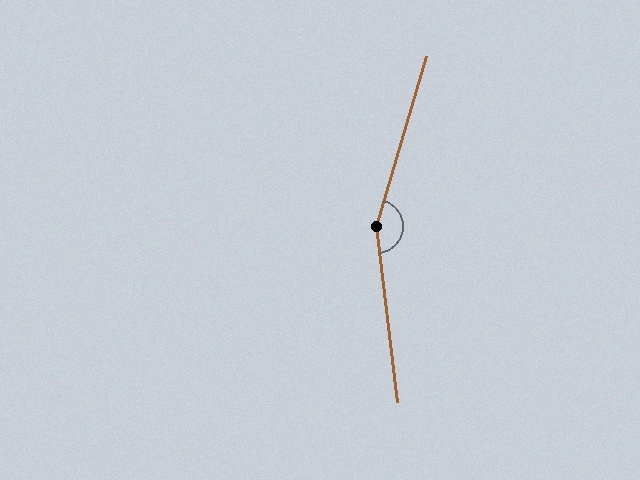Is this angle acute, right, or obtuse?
It is obtuse.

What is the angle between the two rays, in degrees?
Approximately 157 degrees.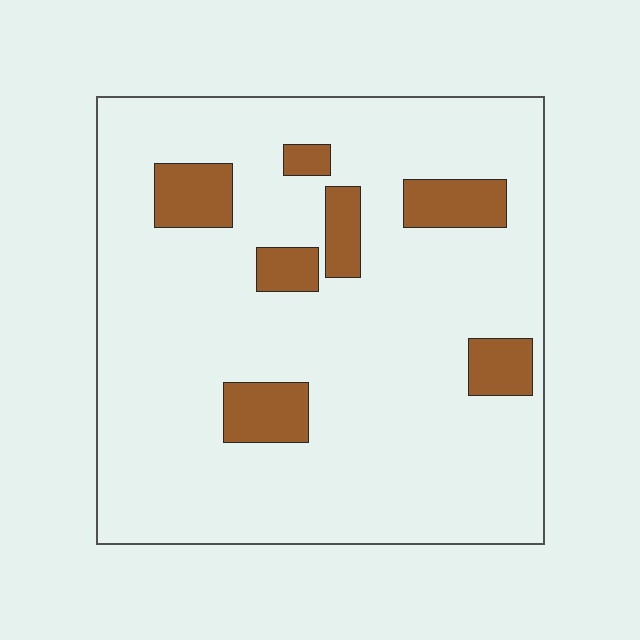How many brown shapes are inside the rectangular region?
7.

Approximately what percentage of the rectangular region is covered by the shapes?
Approximately 15%.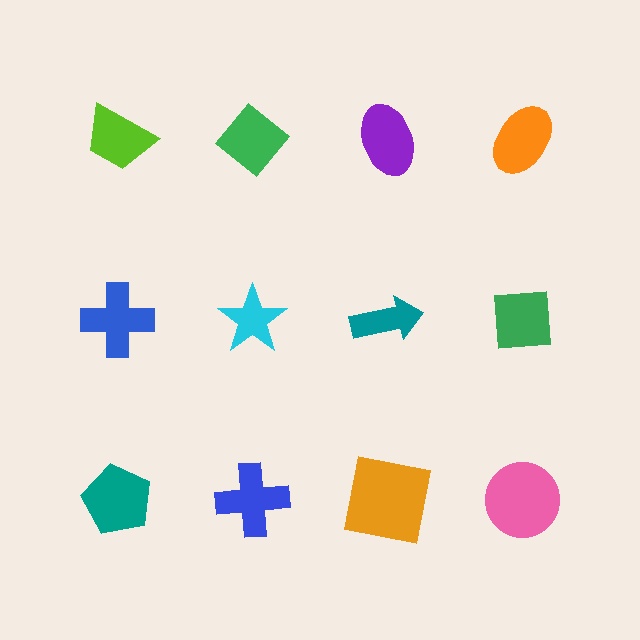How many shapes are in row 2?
4 shapes.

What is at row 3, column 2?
A blue cross.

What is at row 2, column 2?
A cyan star.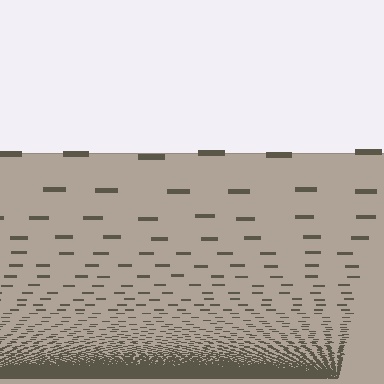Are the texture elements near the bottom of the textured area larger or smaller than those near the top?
Smaller. The gradient is inverted — elements near the bottom are smaller and denser.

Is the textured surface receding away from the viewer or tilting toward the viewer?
The surface appears to tilt toward the viewer. Texture elements get larger and sparser toward the top.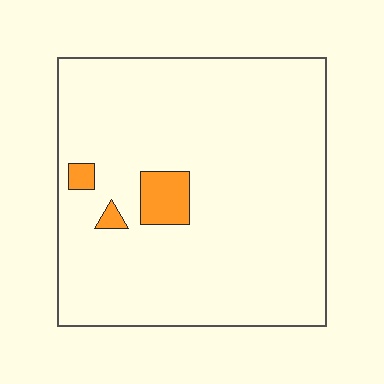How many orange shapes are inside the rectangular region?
3.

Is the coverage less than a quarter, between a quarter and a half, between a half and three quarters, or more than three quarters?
Less than a quarter.